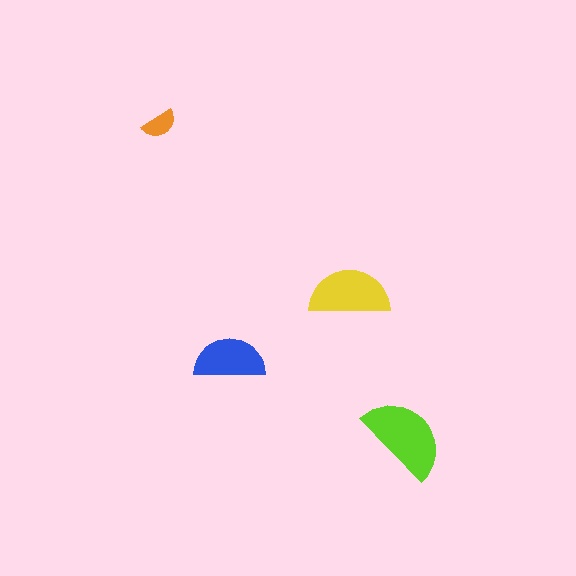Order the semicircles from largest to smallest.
the lime one, the yellow one, the blue one, the orange one.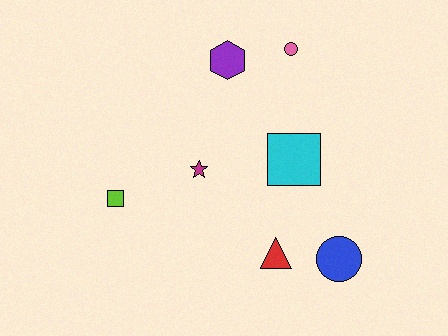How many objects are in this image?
There are 7 objects.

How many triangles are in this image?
There is 1 triangle.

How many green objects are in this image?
There are no green objects.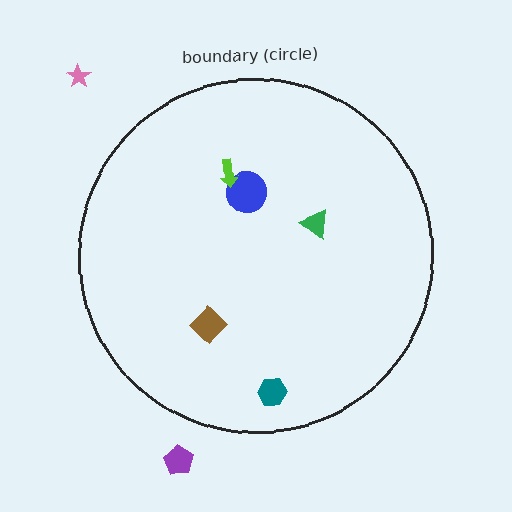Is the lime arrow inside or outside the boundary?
Inside.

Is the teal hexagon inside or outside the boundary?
Inside.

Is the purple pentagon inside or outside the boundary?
Outside.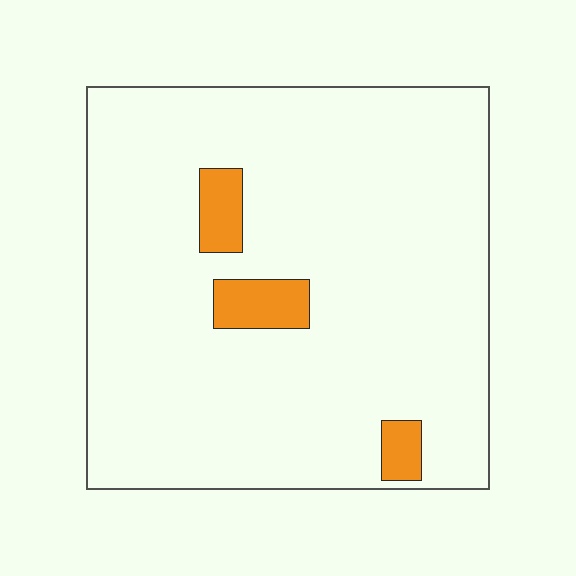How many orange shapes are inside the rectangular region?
3.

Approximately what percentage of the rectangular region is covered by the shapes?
Approximately 5%.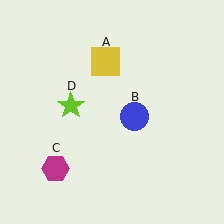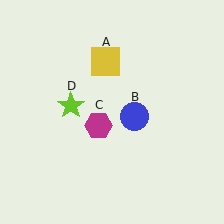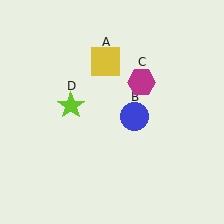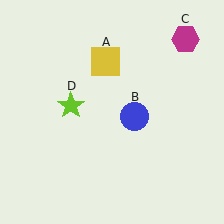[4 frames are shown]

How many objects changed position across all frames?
1 object changed position: magenta hexagon (object C).